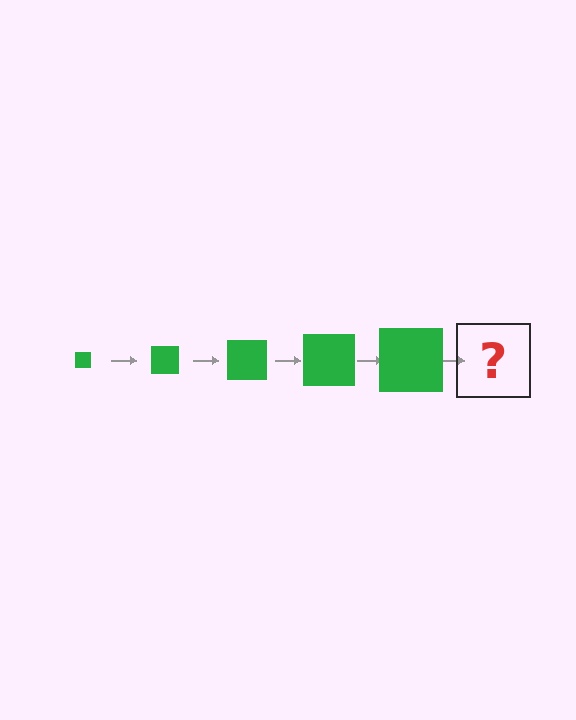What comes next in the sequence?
The next element should be a green square, larger than the previous one.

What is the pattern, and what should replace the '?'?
The pattern is that the square gets progressively larger each step. The '?' should be a green square, larger than the previous one.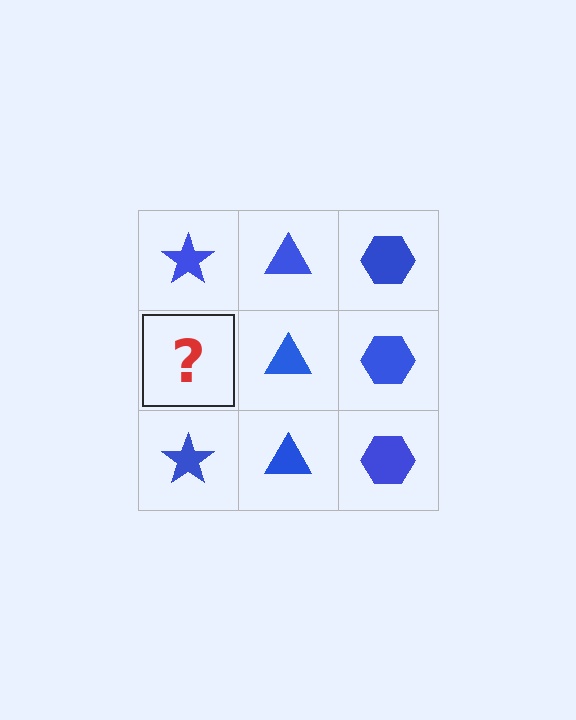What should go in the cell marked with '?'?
The missing cell should contain a blue star.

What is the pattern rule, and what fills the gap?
The rule is that each column has a consistent shape. The gap should be filled with a blue star.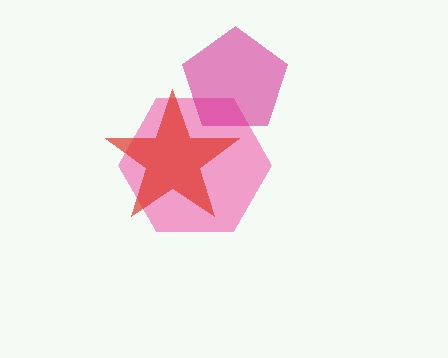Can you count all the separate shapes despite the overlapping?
Yes, there are 3 separate shapes.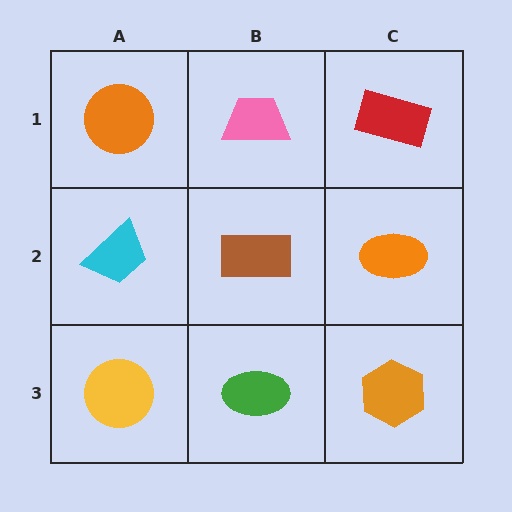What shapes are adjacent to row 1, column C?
An orange ellipse (row 2, column C), a pink trapezoid (row 1, column B).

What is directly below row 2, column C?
An orange hexagon.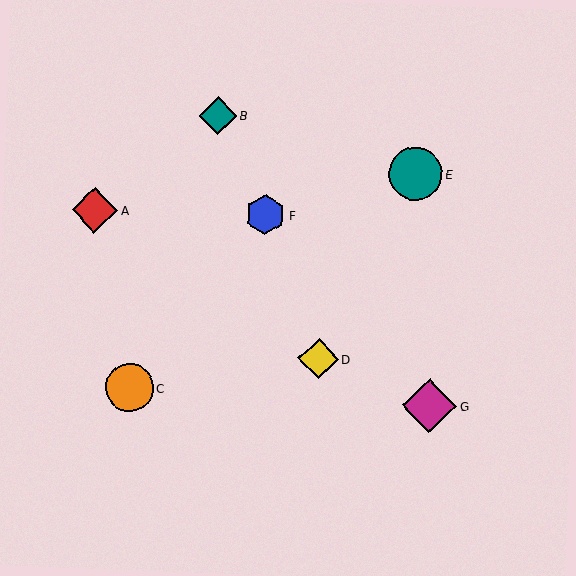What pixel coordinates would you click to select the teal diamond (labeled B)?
Click at (218, 116) to select the teal diamond B.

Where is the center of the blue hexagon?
The center of the blue hexagon is at (265, 215).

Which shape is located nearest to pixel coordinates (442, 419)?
The magenta diamond (labeled G) at (429, 406) is nearest to that location.